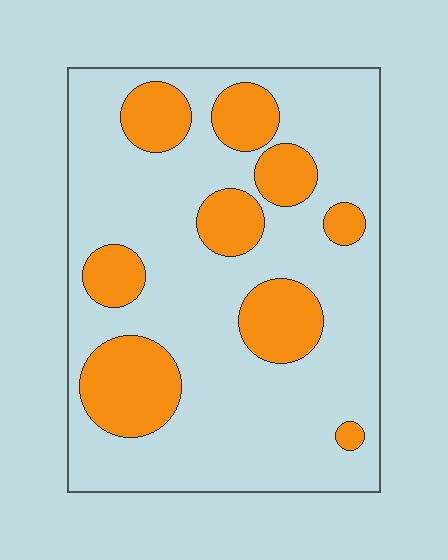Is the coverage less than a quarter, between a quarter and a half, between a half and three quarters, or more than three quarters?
Between a quarter and a half.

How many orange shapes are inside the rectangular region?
9.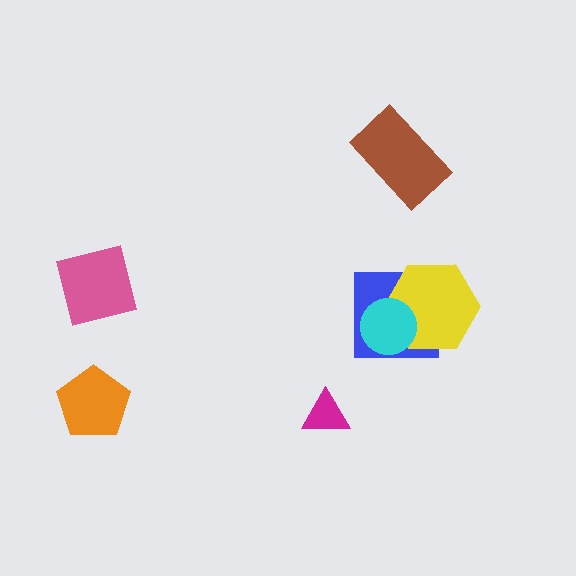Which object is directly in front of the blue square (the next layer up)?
The yellow hexagon is directly in front of the blue square.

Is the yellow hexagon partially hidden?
Yes, it is partially covered by another shape.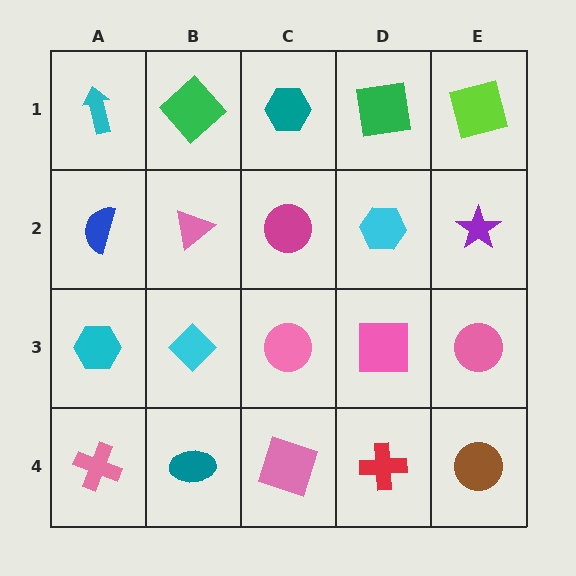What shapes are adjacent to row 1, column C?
A magenta circle (row 2, column C), a green diamond (row 1, column B), a green square (row 1, column D).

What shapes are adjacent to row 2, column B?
A green diamond (row 1, column B), a cyan diamond (row 3, column B), a blue semicircle (row 2, column A), a magenta circle (row 2, column C).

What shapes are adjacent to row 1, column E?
A purple star (row 2, column E), a green square (row 1, column D).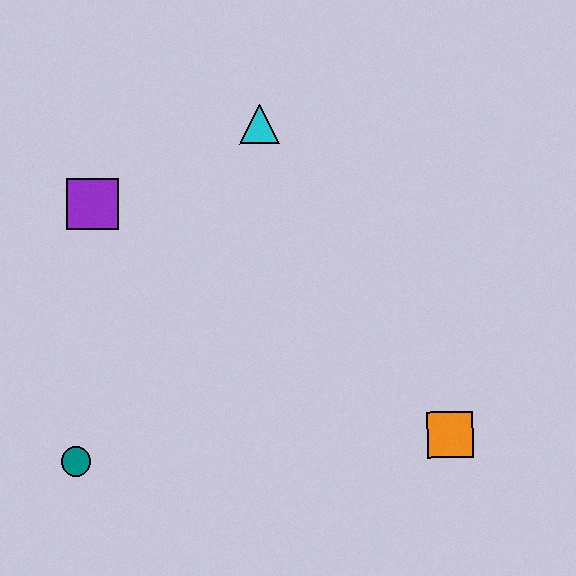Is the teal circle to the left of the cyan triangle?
Yes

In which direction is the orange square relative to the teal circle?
The orange square is to the right of the teal circle.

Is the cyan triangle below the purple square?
No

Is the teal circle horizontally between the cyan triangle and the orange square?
No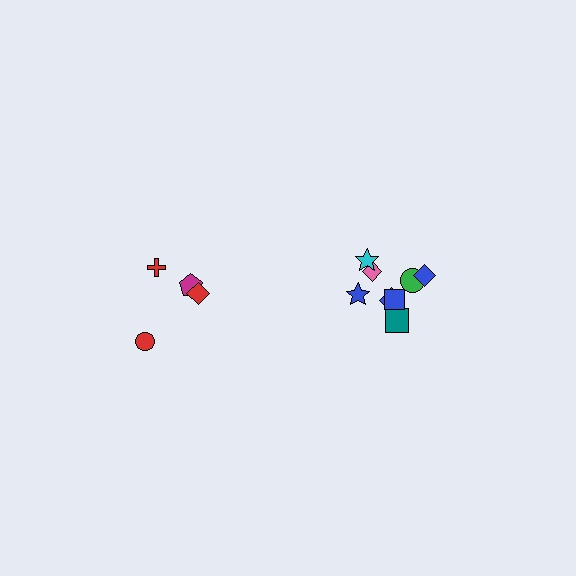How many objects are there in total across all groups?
There are 12 objects.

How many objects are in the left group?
There are 4 objects.